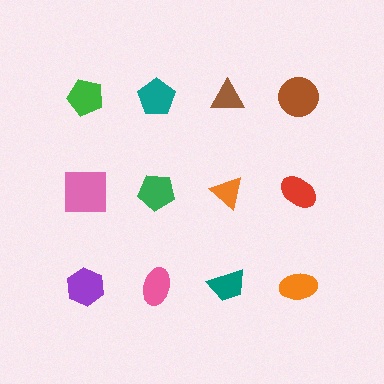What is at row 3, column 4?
An orange ellipse.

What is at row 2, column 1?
A pink square.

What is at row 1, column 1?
A green pentagon.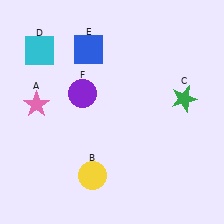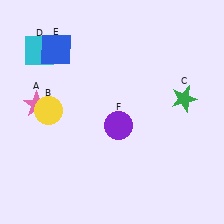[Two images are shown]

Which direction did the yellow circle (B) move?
The yellow circle (B) moved up.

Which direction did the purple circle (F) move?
The purple circle (F) moved right.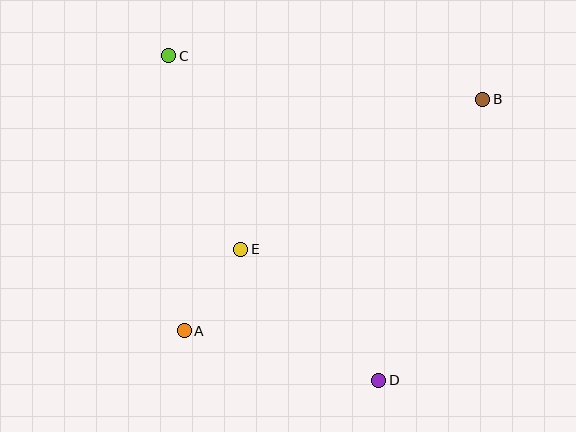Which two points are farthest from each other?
Points C and D are farthest from each other.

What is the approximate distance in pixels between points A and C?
The distance between A and C is approximately 275 pixels.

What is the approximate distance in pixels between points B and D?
The distance between B and D is approximately 300 pixels.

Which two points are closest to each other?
Points A and E are closest to each other.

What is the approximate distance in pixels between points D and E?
The distance between D and E is approximately 191 pixels.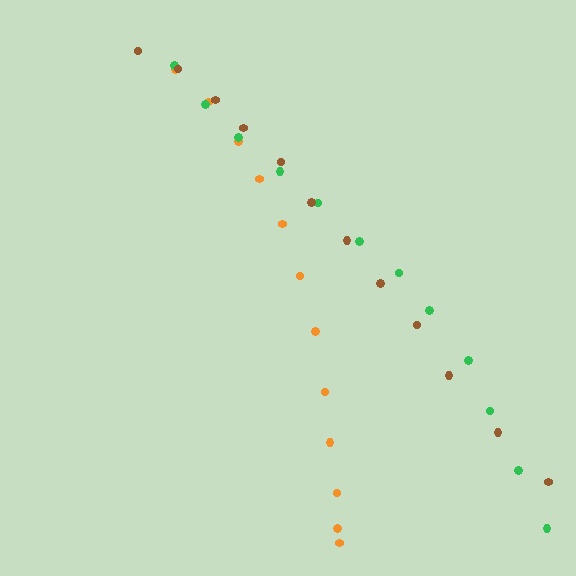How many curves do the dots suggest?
There are 3 distinct paths.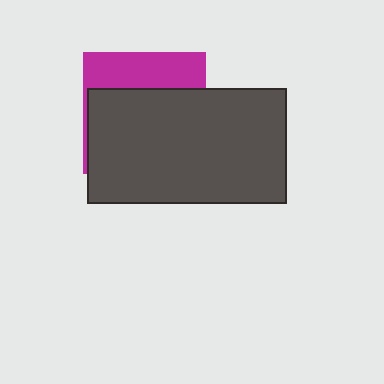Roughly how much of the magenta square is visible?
A small part of it is visible (roughly 32%).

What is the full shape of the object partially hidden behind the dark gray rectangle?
The partially hidden object is a magenta square.